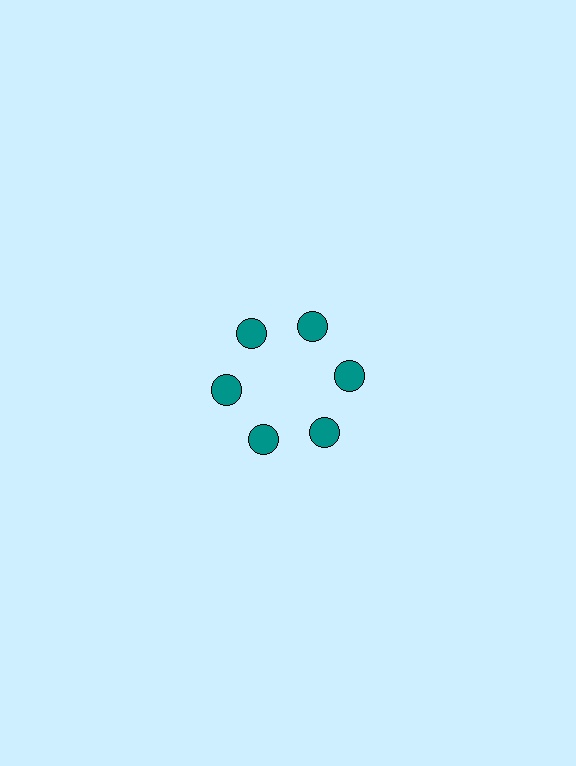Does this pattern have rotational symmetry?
Yes, this pattern has 6-fold rotational symmetry. It looks the same after rotating 60 degrees around the center.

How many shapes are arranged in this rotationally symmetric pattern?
There are 6 shapes, arranged in 6 groups of 1.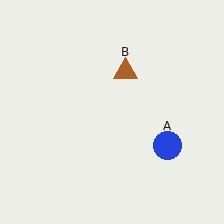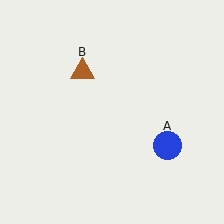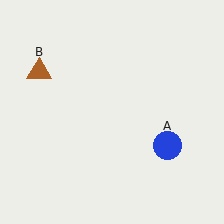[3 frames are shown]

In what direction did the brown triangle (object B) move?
The brown triangle (object B) moved left.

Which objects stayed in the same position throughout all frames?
Blue circle (object A) remained stationary.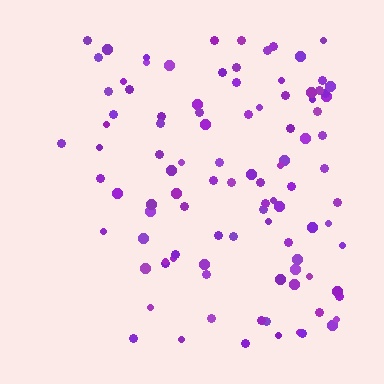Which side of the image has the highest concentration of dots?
The right.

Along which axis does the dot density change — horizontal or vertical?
Horizontal.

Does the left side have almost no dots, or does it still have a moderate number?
Still a moderate number, just noticeably fewer than the right.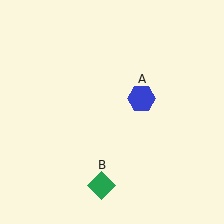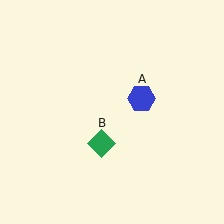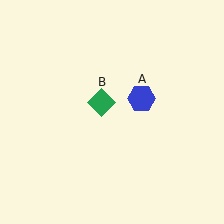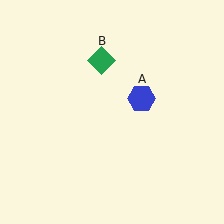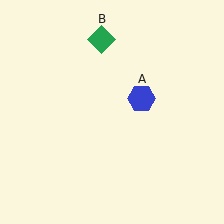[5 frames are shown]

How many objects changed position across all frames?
1 object changed position: green diamond (object B).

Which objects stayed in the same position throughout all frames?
Blue hexagon (object A) remained stationary.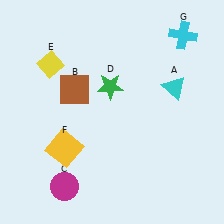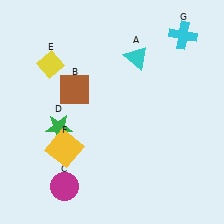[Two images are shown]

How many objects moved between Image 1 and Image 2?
2 objects moved between the two images.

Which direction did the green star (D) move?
The green star (D) moved left.